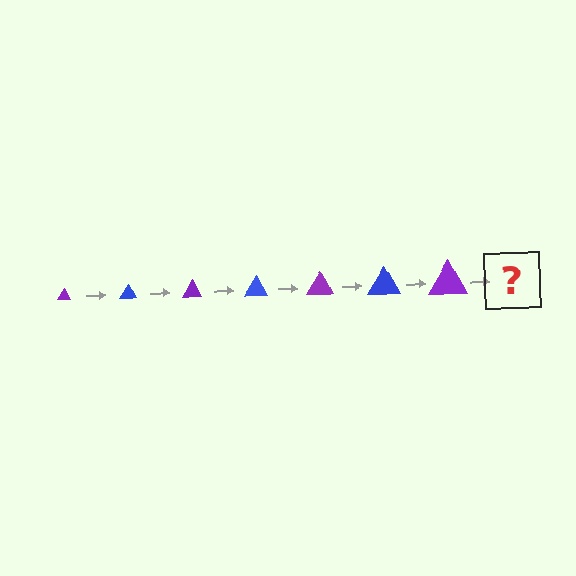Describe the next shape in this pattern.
It should be a blue triangle, larger than the previous one.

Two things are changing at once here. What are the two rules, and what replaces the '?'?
The two rules are that the triangle grows larger each step and the color cycles through purple and blue. The '?' should be a blue triangle, larger than the previous one.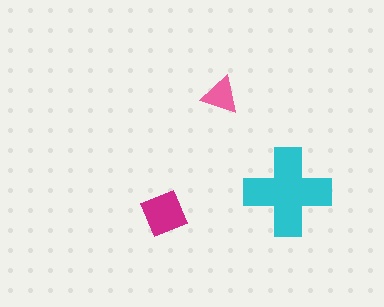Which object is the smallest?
The pink triangle.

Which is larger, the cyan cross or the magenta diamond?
The cyan cross.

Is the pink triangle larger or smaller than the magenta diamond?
Smaller.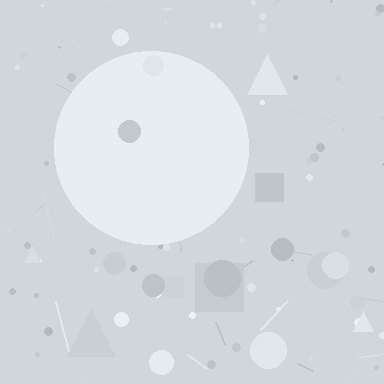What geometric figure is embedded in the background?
A circle is embedded in the background.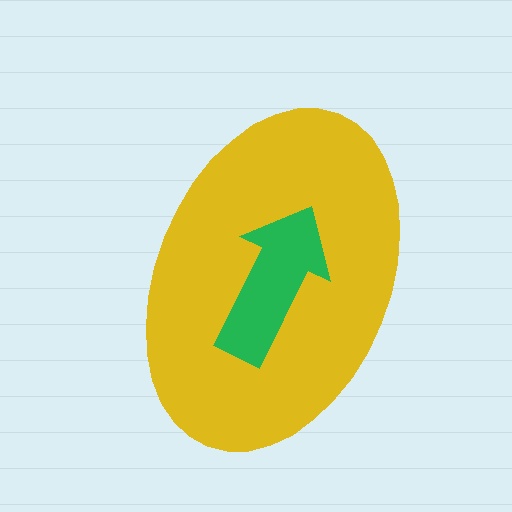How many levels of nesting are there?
2.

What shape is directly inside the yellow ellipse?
The green arrow.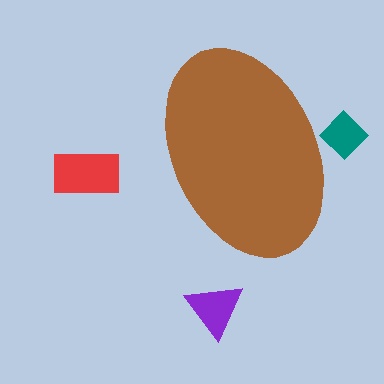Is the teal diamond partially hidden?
Yes, the teal diamond is partially hidden behind the brown ellipse.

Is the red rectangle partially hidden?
No, the red rectangle is fully visible.